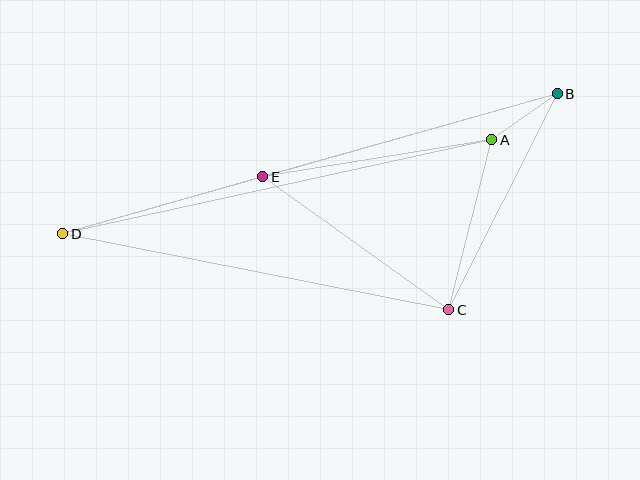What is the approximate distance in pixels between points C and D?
The distance between C and D is approximately 393 pixels.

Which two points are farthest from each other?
Points B and D are farthest from each other.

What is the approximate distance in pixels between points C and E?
The distance between C and E is approximately 229 pixels.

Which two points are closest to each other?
Points A and B are closest to each other.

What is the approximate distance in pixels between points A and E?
The distance between A and E is approximately 232 pixels.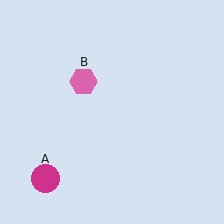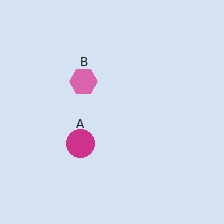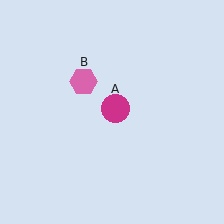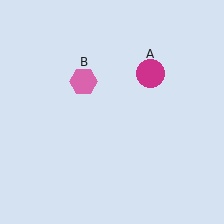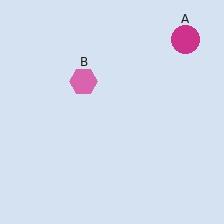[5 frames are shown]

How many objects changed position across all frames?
1 object changed position: magenta circle (object A).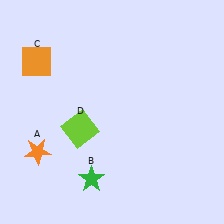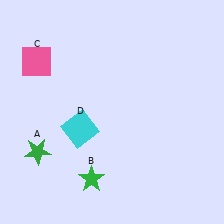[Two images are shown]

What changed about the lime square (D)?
In Image 1, D is lime. In Image 2, it changed to cyan.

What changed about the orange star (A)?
In Image 1, A is orange. In Image 2, it changed to green.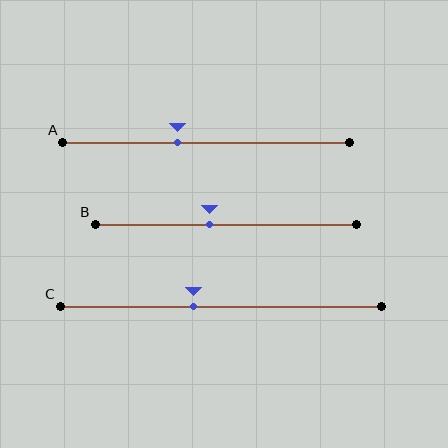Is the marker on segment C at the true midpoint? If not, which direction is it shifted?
No, the marker on segment C is shifted to the left by about 9% of the segment length.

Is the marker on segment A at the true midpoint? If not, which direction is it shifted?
No, the marker on segment A is shifted to the left by about 10% of the segment length.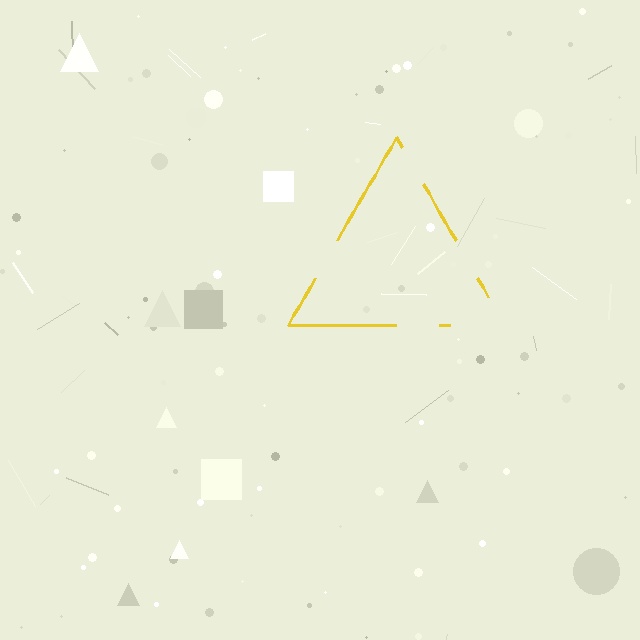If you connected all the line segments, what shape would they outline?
They would outline a triangle.